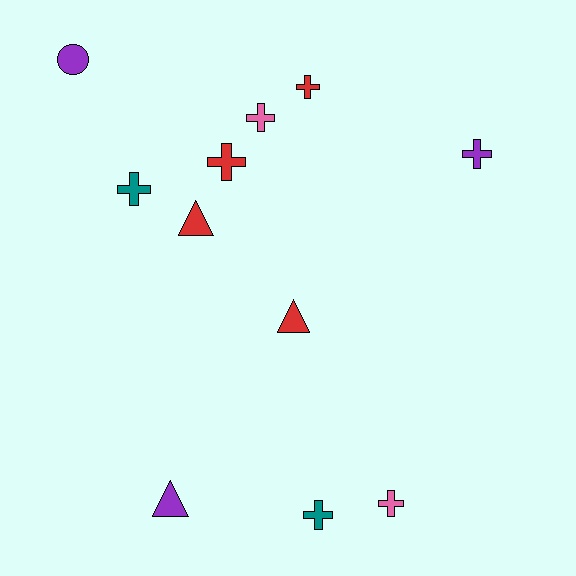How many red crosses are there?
There are 2 red crosses.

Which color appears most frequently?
Red, with 4 objects.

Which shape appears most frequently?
Cross, with 7 objects.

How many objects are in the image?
There are 11 objects.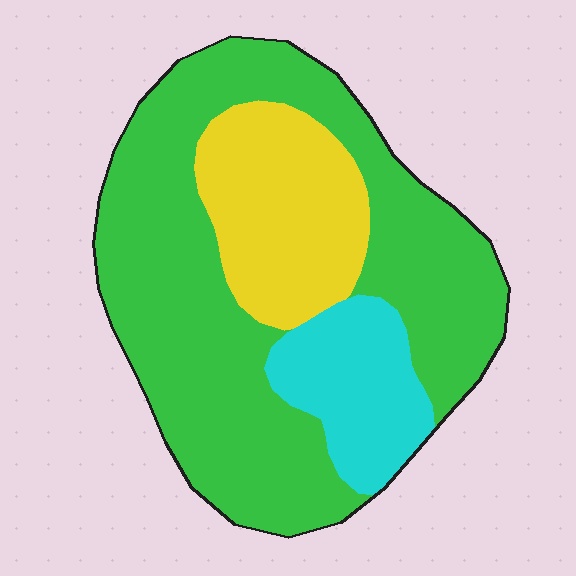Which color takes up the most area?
Green, at roughly 65%.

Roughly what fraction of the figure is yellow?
Yellow takes up about one fifth (1/5) of the figure.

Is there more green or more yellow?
Green.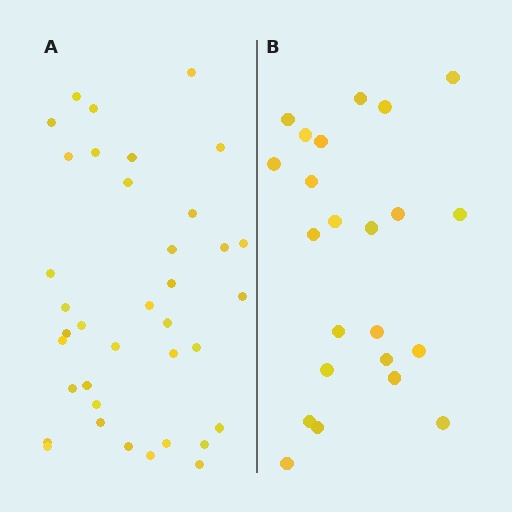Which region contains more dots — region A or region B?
Region A (the left region) has more dots.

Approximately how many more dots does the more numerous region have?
Region A has approximately 15 more dots than region B.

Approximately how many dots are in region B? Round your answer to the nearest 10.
About 20 dots. (The exact count is 23, which rounds to 20.)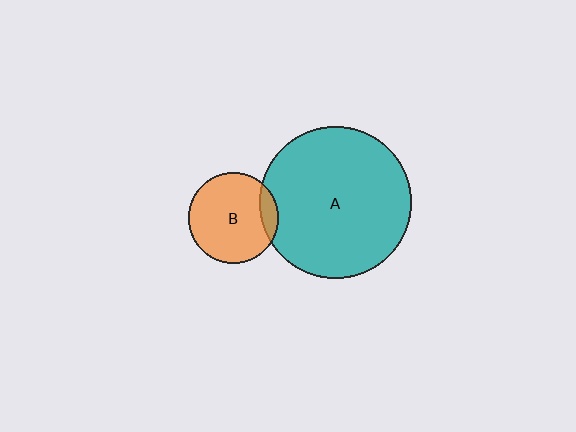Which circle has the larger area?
Circle A (teal).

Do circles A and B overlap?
Yes.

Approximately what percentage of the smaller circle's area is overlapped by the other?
Approximately 10%.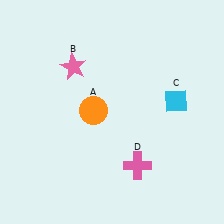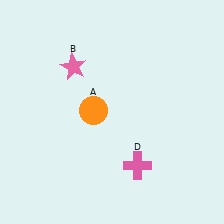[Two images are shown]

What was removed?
The cyan diamond (C) was removed in Image 2.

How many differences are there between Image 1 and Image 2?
There is 1 difference between the two images.